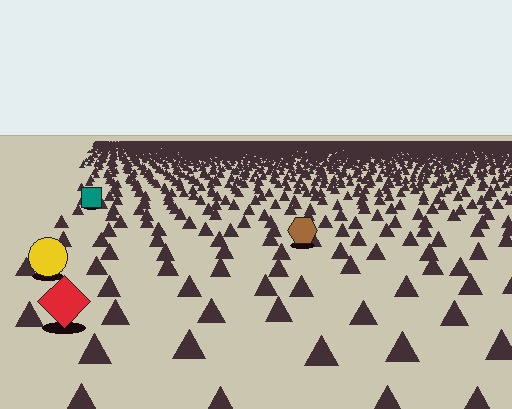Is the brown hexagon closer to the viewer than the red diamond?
No. The red diamond is closer — you can tell from the texture gradient: the ground texture is coarser near it.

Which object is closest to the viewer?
The red diamond is closest. The texture marks near it are larger and more spread out.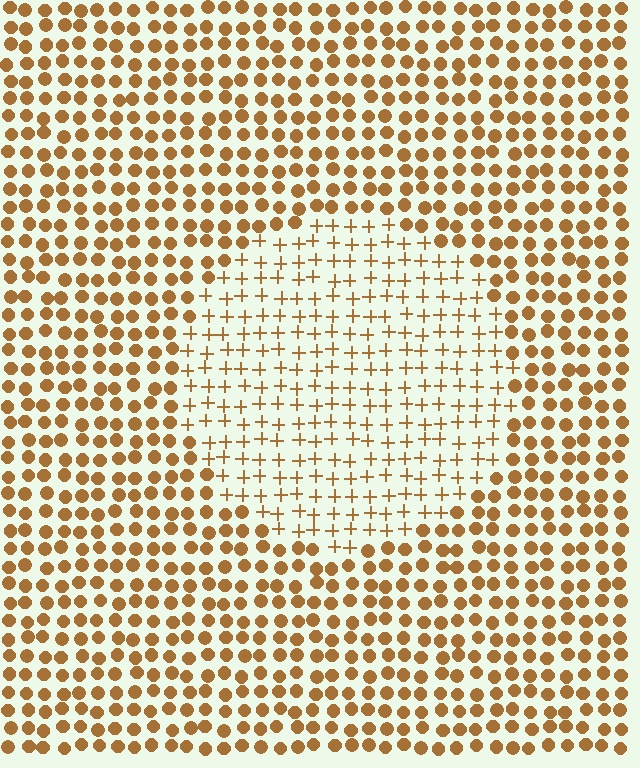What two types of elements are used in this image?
The image uses plus signs inside the circle region and circles outside it.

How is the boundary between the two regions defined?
The boundary is defined by a change in element shape: plus signs inside vs. circles outside. All elements share the same color and spacing.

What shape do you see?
I see a circle.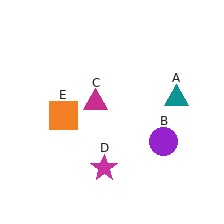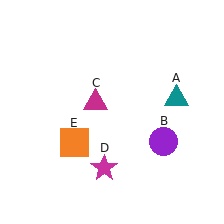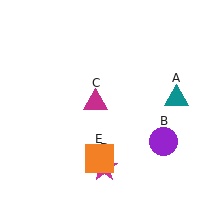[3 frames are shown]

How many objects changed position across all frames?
1 object changed position: orange square (object E).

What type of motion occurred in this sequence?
The orange square (object E) rotated counterclockwise around the center of the scene.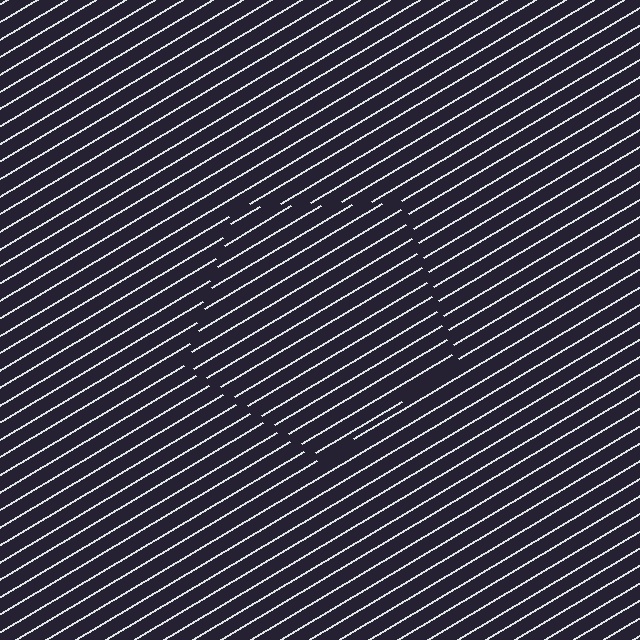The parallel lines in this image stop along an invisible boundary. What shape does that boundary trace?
An illusory pentagon. The interior of the shape contains the same grating, shifted by half a period — the contour is defined by the phase discontinuity where line-ends from the inner and outer gratings abut.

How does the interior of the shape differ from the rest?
The interior of the shape contains the same grating, shifted by half a period — the contour is defined by the phase discontinuity where line-ends from the inner and outer gratings abut.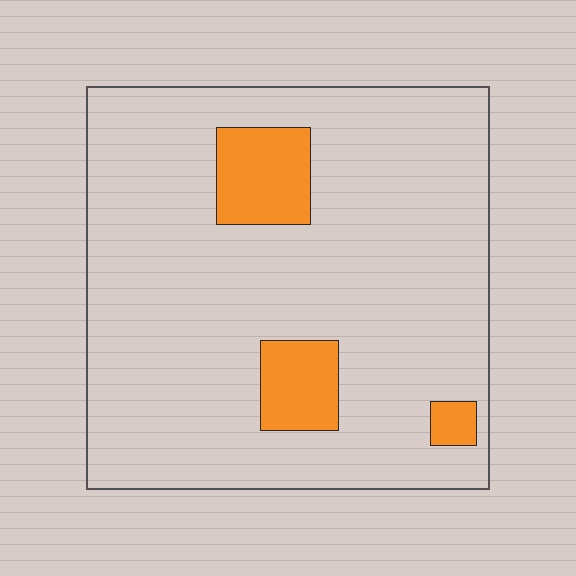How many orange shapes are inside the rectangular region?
3.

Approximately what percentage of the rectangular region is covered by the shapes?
Approximately 10%.